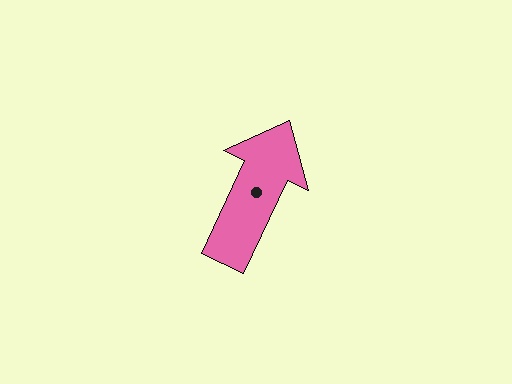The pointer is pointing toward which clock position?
Roughly 1 o'clock.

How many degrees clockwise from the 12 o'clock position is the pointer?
Approximately 25 degrees.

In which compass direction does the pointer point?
Northeast.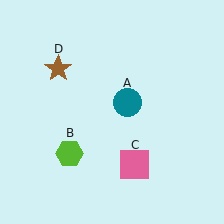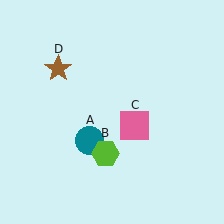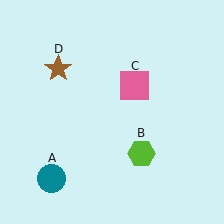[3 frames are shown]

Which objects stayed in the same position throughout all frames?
Brown star (object D) remained stationary.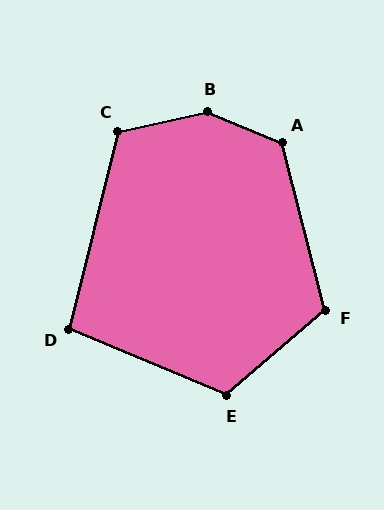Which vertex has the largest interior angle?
B, at approximately 145 degrees.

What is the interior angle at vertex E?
Approximately 117 degrees (obtuse).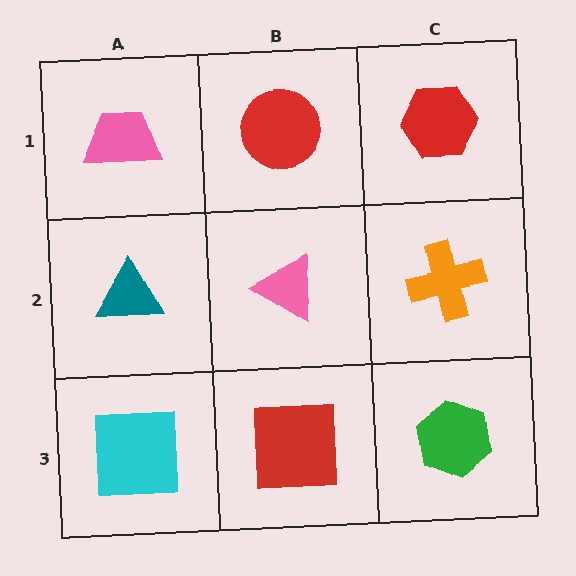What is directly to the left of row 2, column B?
A teal triangle.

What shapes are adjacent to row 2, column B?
A red circle (row 1, column B), a red square (row 3, column B), a teal triangle (row 2, column A), an orange cross (row 2, column C).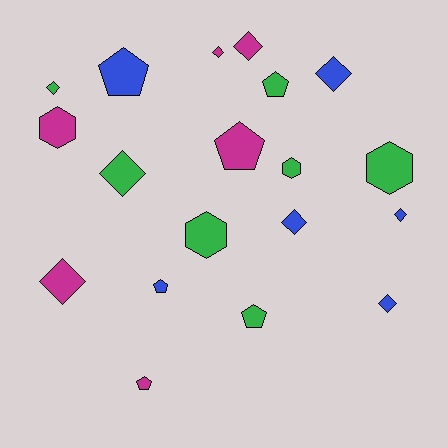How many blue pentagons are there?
There are 2 blue pentagons.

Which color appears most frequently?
Green, with 7 objects.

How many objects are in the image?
There are 19 objects.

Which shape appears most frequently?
Diamond, with 9 objects.